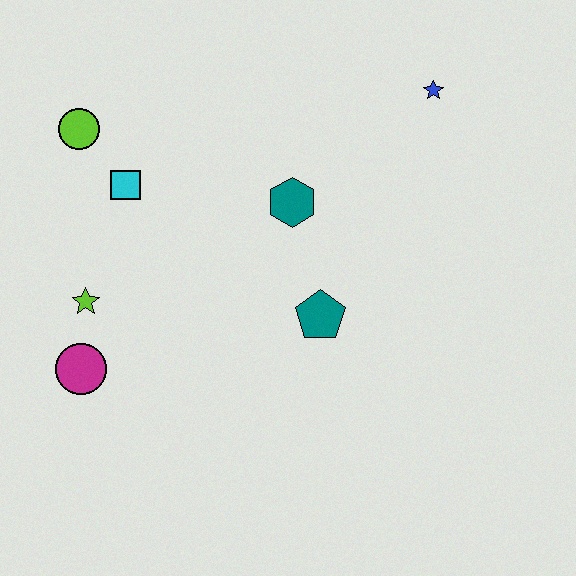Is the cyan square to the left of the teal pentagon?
Yes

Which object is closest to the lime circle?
The cyan square is closest to the lime circle.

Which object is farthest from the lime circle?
The blue star is farthest from the lime circle.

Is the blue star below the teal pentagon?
No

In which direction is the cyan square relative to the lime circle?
The cyan square is below the lime circle.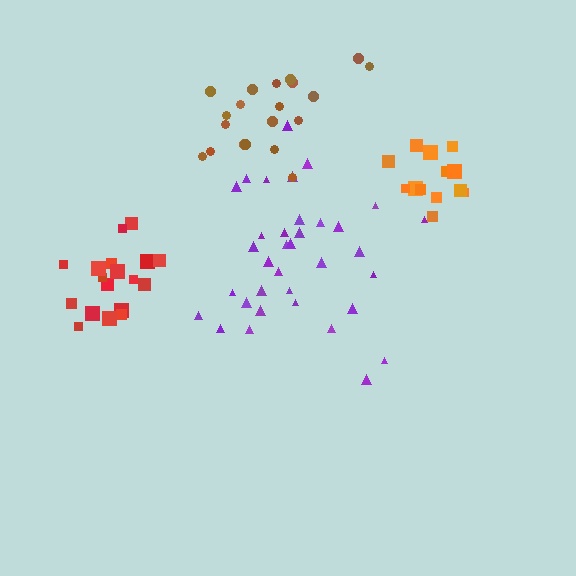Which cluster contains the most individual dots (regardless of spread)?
Purple (35).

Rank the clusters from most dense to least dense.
red, orange, brown, purple.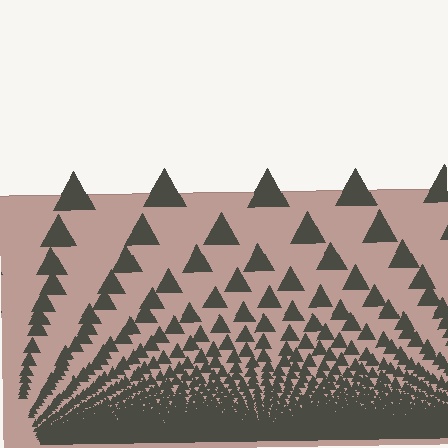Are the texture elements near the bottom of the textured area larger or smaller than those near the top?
Smaller. The gradient is inverted — elements near the bottom are smaller and denser.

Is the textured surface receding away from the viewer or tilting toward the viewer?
The surface appears to tilt toward the viewer. Texture elements get larger and sparser toward the top.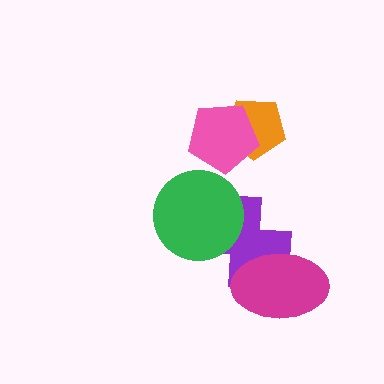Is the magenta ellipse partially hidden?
No, no other shape covers it.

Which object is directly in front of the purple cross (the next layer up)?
The magenta ellipse is directly in front of the purple cross.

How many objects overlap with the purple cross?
2 objects overlap with the purple cross.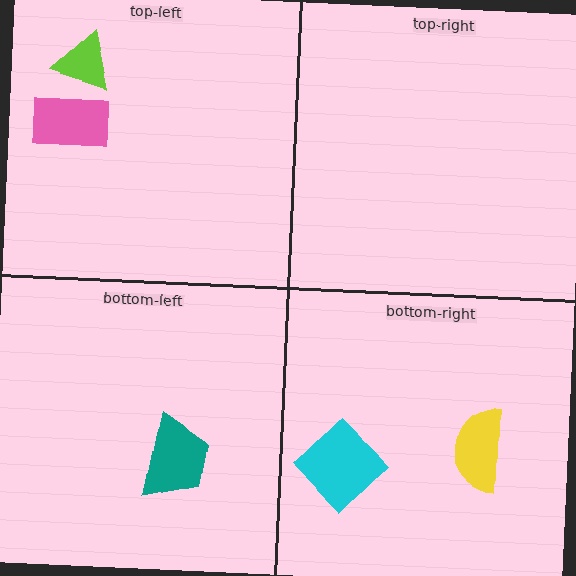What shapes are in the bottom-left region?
The teal trapezoid.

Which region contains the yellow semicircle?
The bottom-right region.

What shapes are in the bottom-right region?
The yellow semicircle, the cyan diamond.